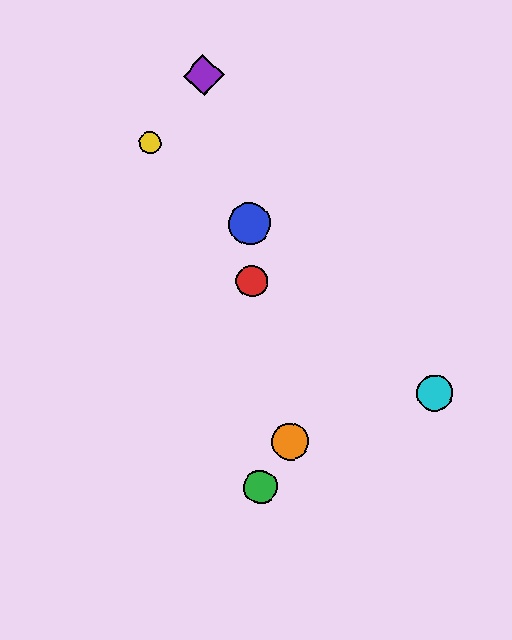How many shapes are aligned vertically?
3 shapes (the red circle, the blue circle, the green circle) are aligned vertically.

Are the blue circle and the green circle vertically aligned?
Yes, both are at x≈249.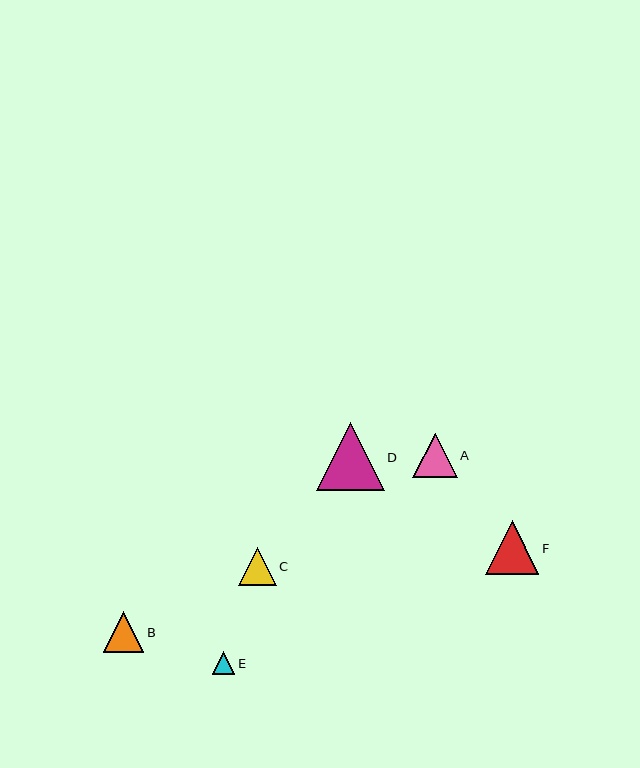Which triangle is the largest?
Triangle D is the largest with a size of approximately 67 pixels.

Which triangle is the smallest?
Triangle E is the smallest with a size of approximately 23 pixels.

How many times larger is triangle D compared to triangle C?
Triangle D is approximately 1.8 times the size of triangle C.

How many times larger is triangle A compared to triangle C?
Triangle A is approximately 1.2 times the size of triangle C.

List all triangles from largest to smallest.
From largest to smallest: D, F, A, B, C, E.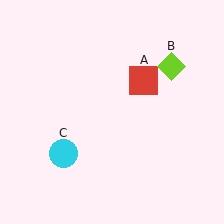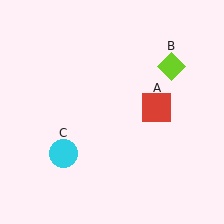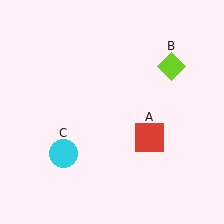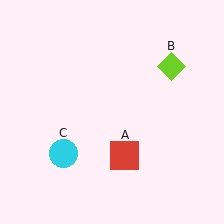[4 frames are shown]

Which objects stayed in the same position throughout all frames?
Lime diamond (object B) and cyan circle (object C) remained stationary.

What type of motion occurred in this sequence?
The red square (object A) rotated clockwise around the center of the scene.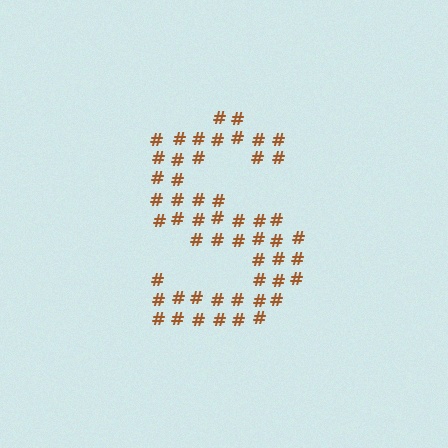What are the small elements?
The small elements are hash symbols.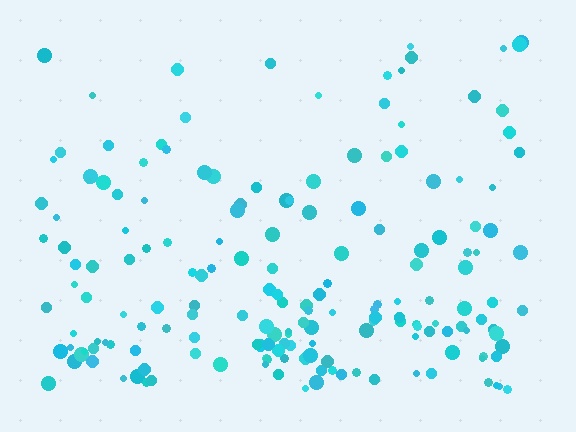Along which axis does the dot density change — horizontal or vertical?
Vertical.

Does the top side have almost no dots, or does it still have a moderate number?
Still a moderate number, just noticeably fewer than the bottom.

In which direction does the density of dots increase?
From top to bottom, with the bottom side densest.